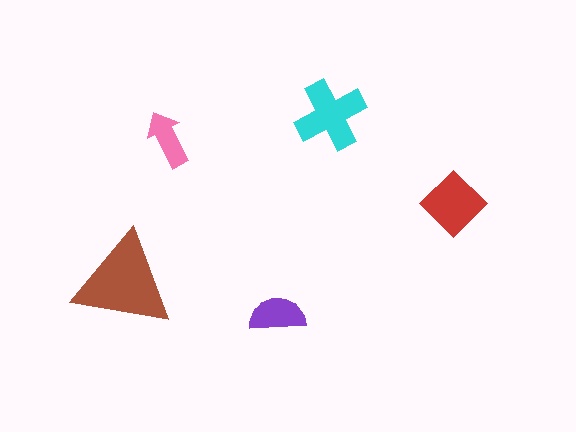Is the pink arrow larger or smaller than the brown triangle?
Smaller.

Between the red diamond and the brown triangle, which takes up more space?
The brown triangle.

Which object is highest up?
The cyan cross is topmost.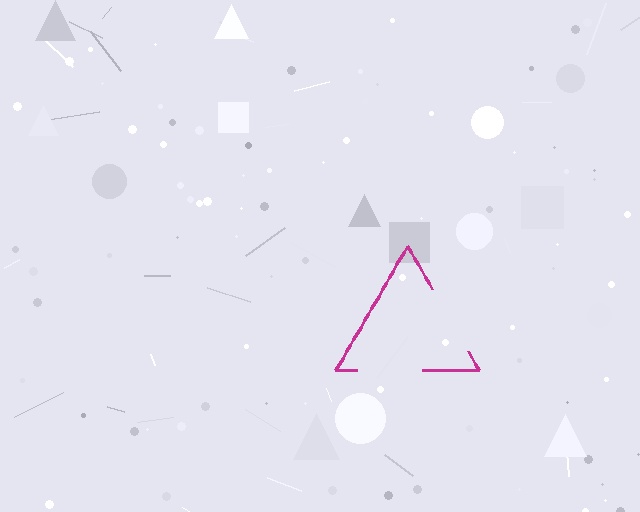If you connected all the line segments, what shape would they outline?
They would outline a triangle.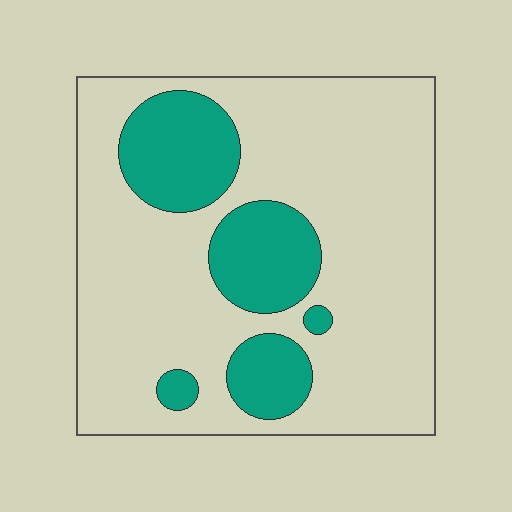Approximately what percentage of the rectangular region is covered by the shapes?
Approximately 25%.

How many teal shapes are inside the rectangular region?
5.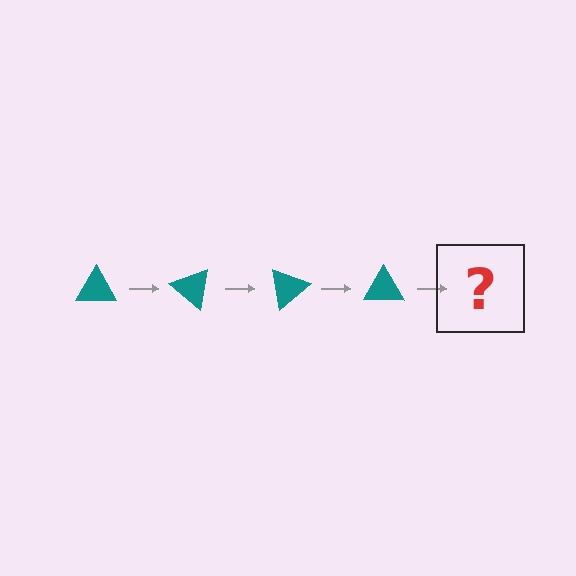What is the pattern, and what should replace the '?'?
The pattern is that the triangle rotates 40 degrees each step. The '?' should be a teal triangle rotated 160 degrees.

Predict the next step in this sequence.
The next step is a teal triangle rotated 160 degrees.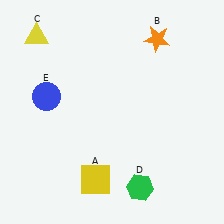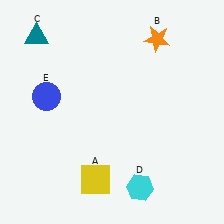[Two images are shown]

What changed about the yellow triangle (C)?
In Image 1, C is yellow. In Image 2, it changed to teal.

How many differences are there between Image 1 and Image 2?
There are 2 differences between the two images.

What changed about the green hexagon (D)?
In Image 1, D is green. In Image 2, it changed to cyan.